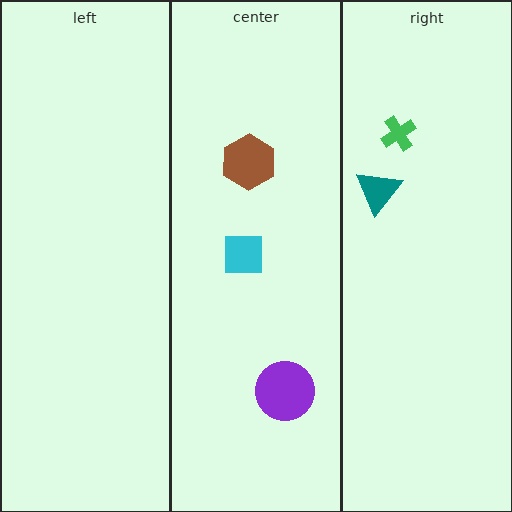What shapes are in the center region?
The brown hexagon, the purple circle, the cyan square.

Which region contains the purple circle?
The center region.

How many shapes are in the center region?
3.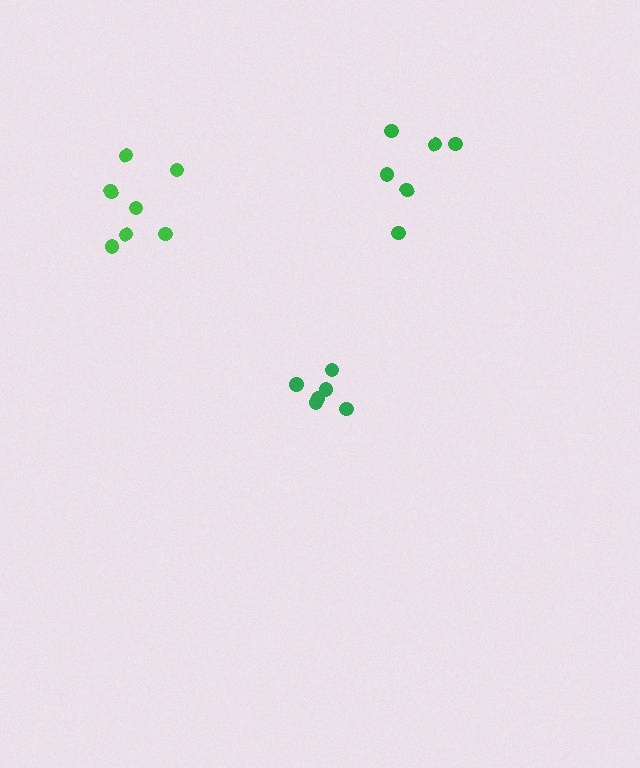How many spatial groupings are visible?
There are 3 spatial groupings.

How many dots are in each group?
Group 1: 7 dots, Group 2: 6 dots, Group 3: 6 dots (19 total).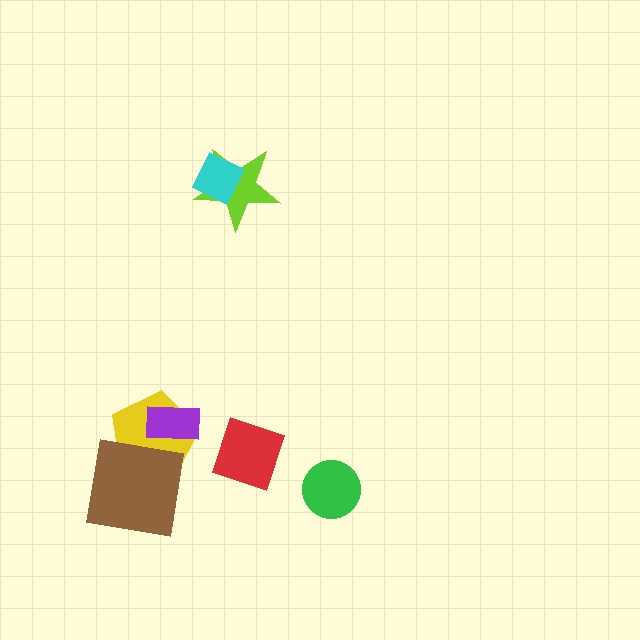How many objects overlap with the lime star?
1 object overlaps with the lime star.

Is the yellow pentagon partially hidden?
Yes, it is partially covered by another shape.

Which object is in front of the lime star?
The cyan diamond is in front of the lime star.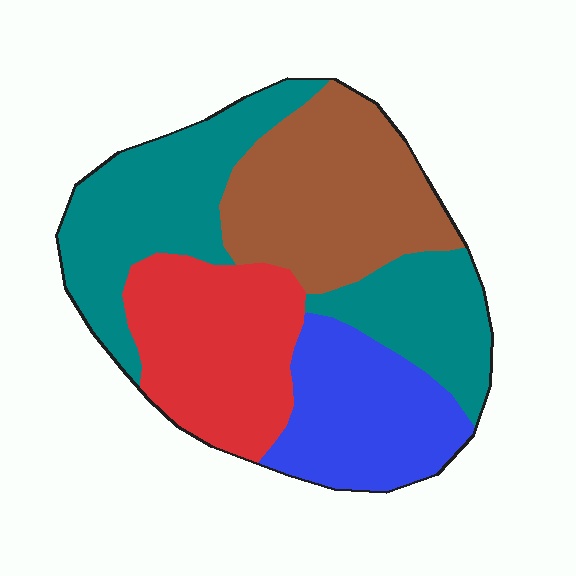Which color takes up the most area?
Teal, at roughly 35%.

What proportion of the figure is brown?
Brown takes up between a sixth and a third of the figure.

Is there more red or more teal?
Teal.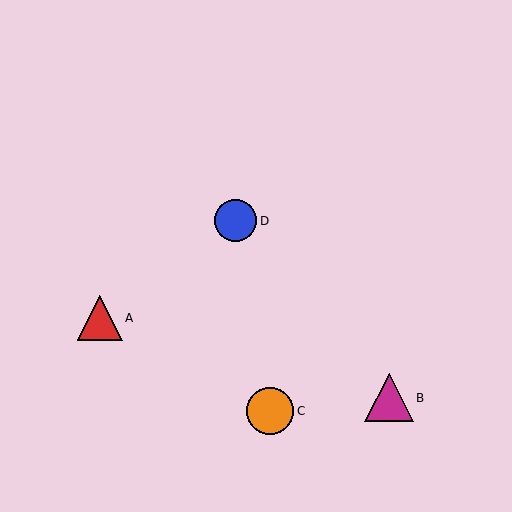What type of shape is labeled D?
Shape D is a blue circle.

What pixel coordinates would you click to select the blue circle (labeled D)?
Click at (235, 221) to select the blue circle D.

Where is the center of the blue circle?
The center of the blue circle is at (235, 221).